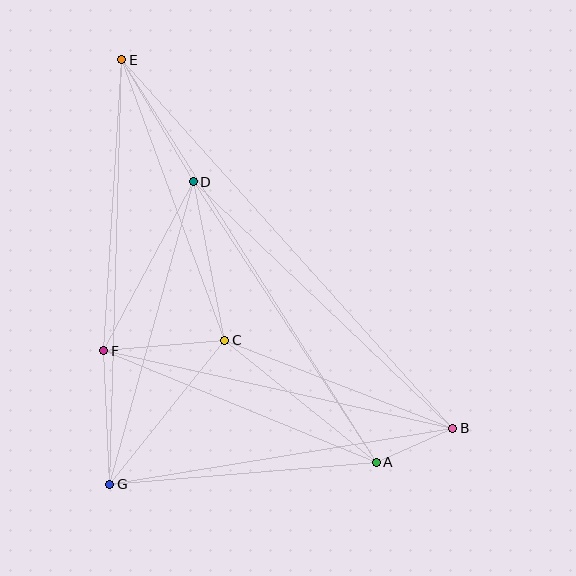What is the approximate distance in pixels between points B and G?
The distance between B and G is approximately 348 pixels.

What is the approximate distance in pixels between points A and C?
The distance between A and C is approximately 194 pixels.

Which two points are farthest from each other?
Points B and E are farthest from each other.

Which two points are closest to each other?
Points A and B are closest to each other.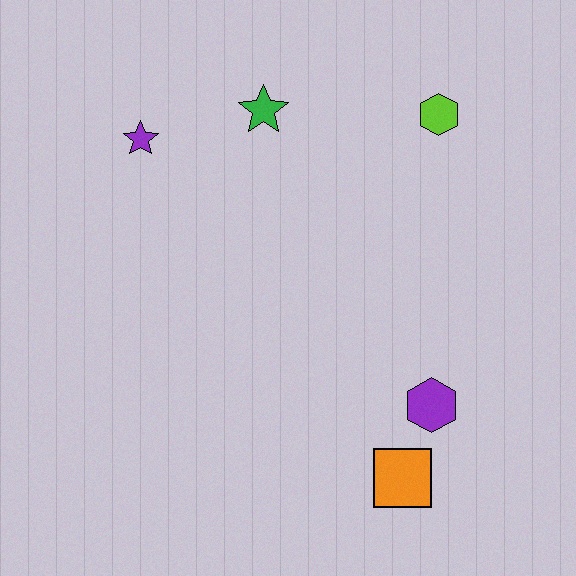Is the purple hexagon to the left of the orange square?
No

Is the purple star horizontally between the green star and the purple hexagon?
No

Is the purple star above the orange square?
Yes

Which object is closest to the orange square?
The purple hexagon is closest to the orange square.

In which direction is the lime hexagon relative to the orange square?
The lime hexagon is above the orange square.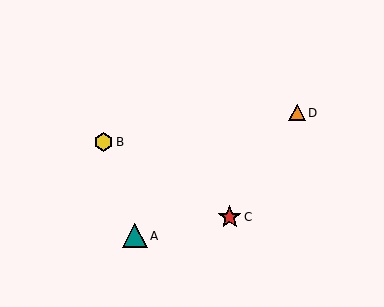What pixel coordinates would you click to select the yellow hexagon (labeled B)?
Click at (104, 142) to select the yellow hexagon B.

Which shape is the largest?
The teal triangle (labeled A) is the largest.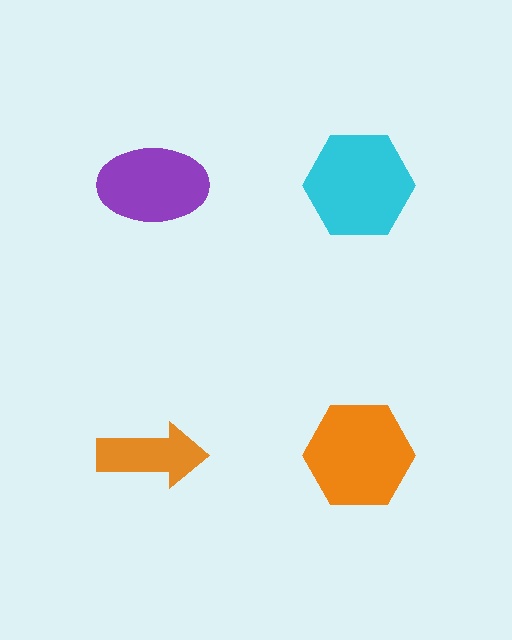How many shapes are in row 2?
2 shapes.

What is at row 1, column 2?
A cyan hexagon.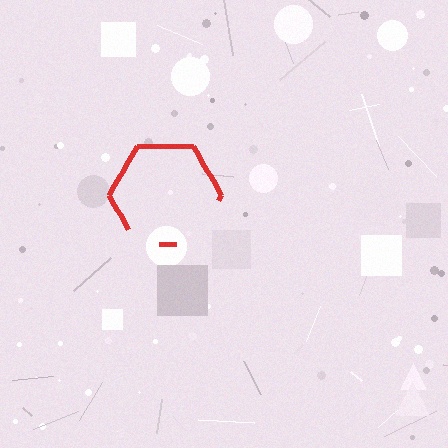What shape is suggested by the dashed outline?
The dashed outline suggests a hexagon.